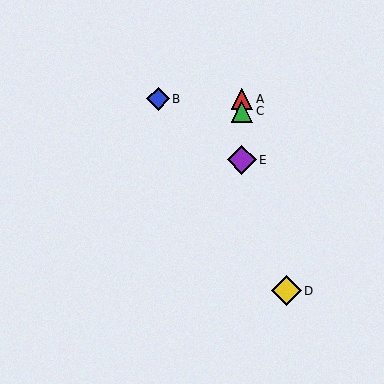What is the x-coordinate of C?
Object C is at x≈242.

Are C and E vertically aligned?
Yes, both are at x≈242.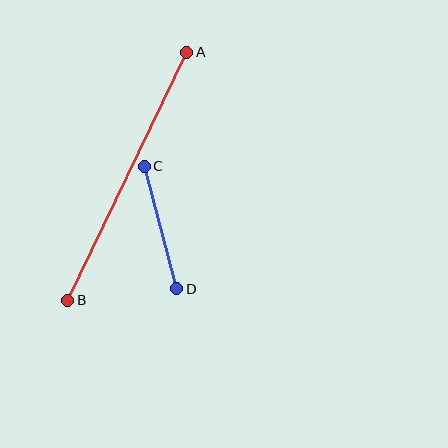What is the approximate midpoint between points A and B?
The midpoint is at approximately (127, 176) pixels.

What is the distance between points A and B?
The distance is approximately 275 pixels.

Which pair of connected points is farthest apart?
Points A and B are farthest apart.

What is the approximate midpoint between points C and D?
The midpoint is at approximately (160, 227) pixels.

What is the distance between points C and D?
The distance is approximately 127 pixels.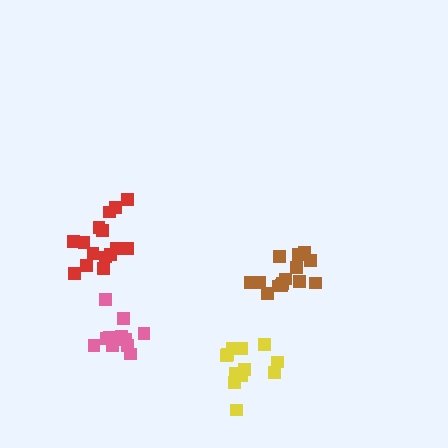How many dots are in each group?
Group 1: 15 dots, Group 2: 14 dots, Group 3: 12 dots, Group 4: 12 dots (53 total).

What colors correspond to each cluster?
The clusters are colored: red, brown, yellow, pink.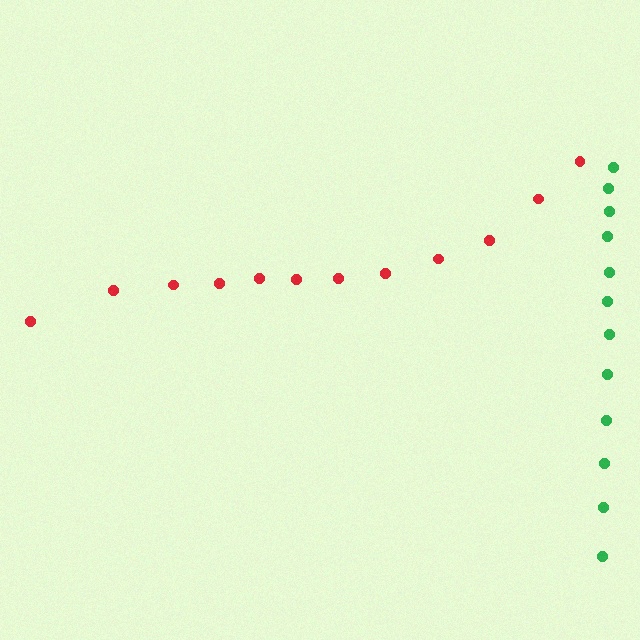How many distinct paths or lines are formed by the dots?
There are 2 distinct paths.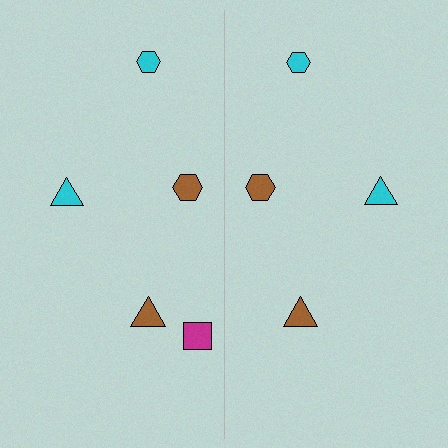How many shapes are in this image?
There are 9 shapes in this image.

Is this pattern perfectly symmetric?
No, the pattern is not perfectly symmetric. A magenta square is missing from the right side.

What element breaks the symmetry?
A magenta square is missing from the right side.